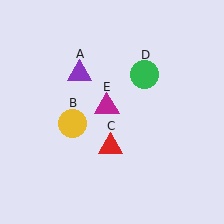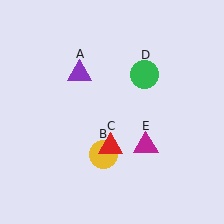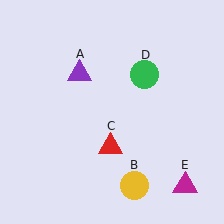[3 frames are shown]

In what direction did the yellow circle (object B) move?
The yellow circle (object B) moved down and to the right.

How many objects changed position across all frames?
2 objects changed position: yellow circle (object B), magenta triangle (object E).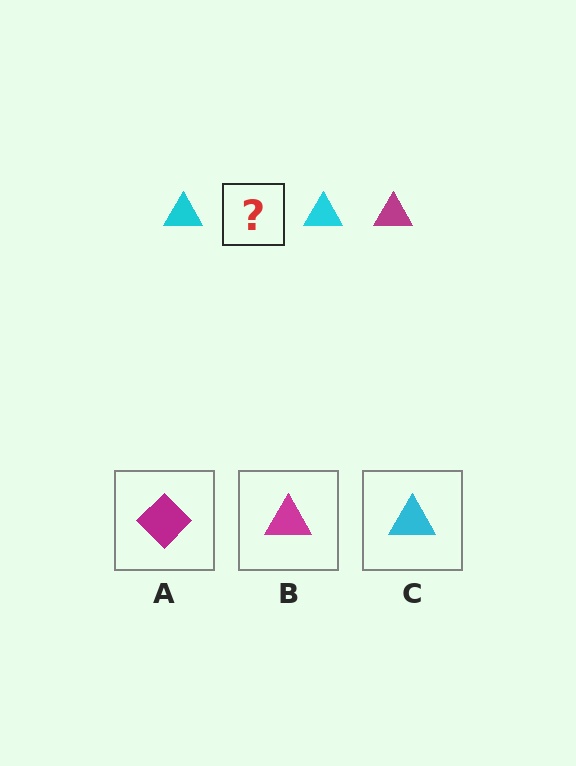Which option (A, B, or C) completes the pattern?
B.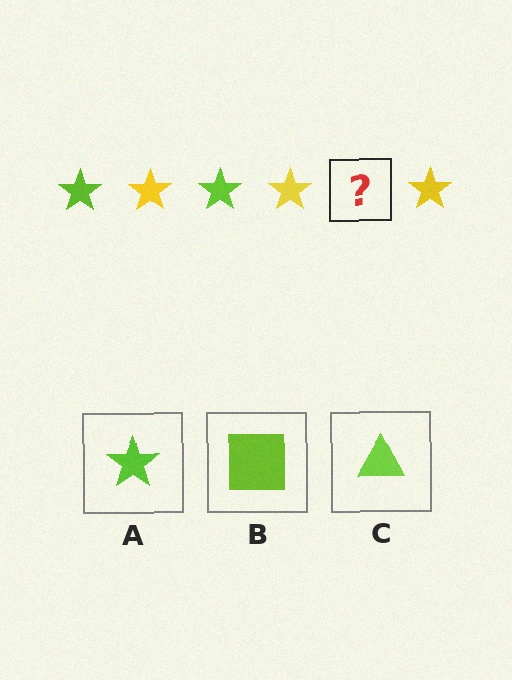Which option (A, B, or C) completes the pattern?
A.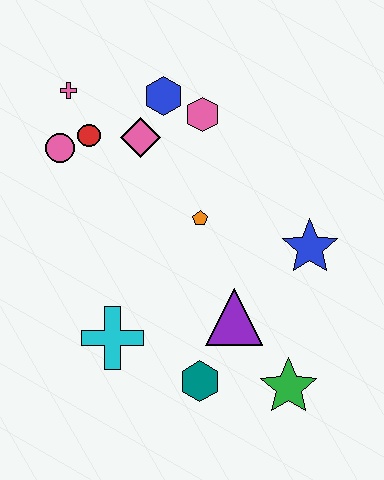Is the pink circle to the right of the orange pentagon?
No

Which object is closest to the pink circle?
The red circle is closest to the pink circle.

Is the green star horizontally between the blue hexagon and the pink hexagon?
No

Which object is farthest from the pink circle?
The green star is farthest from the pink circle.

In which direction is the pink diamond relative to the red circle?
The pink diamond is to the right of the red circle.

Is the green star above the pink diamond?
No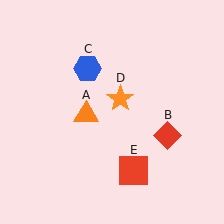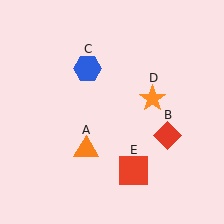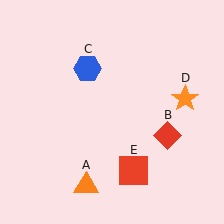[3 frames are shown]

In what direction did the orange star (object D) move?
The orange star (object D) moved right.